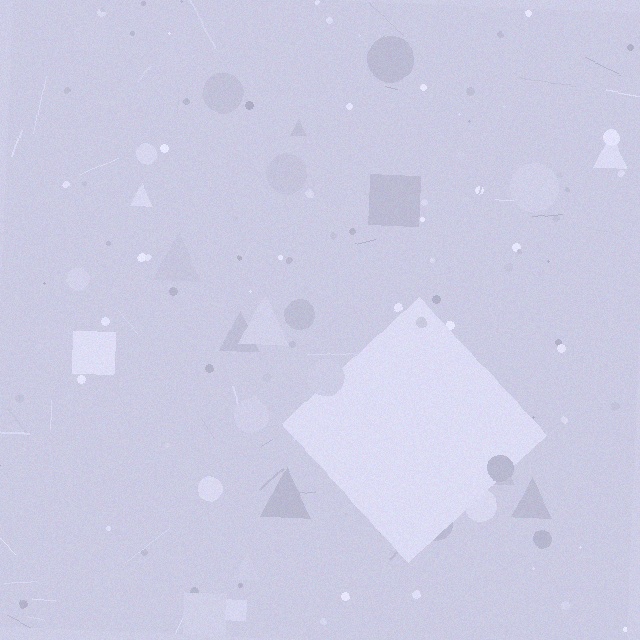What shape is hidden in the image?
A diamond is hidden in the image.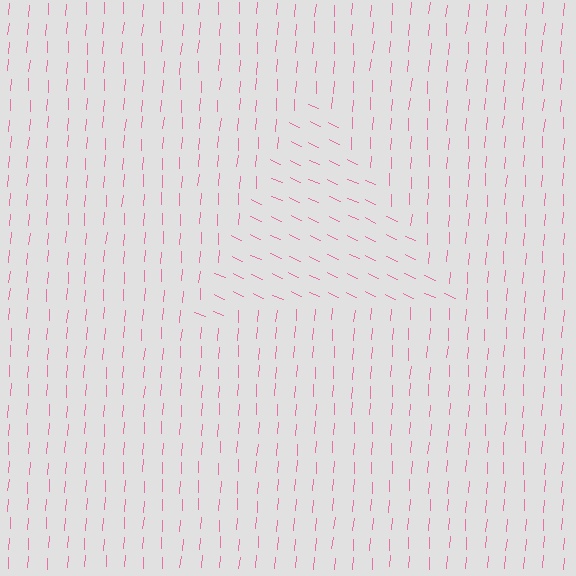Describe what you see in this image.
The image is filled with small pink line segments. A triangle region in the image has lines oriented differently from the surrounding lines, creating a visible texture boundary.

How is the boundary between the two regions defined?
The boundary is defined purely by a change in line orientation (approximately 69 degrees difference). All lines are the same color and thickness.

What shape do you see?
I see a triangle.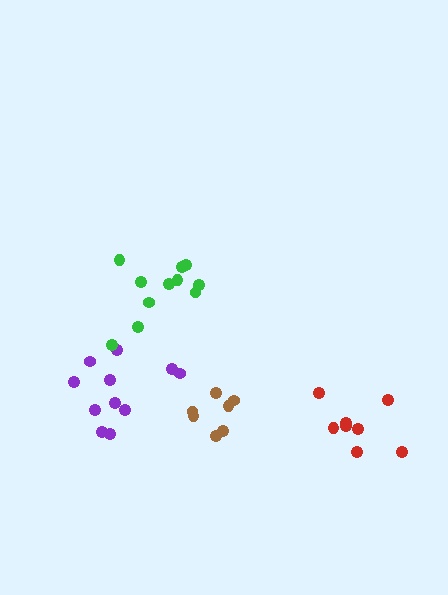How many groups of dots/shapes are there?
There are 4 groups.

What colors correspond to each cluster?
The clusters are colored: purple, green, brown, red.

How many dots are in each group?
Group 1: 11 dots, Group 2: 11 dots, Group 3: 7 dots, Group 4: 8 dots (37 total).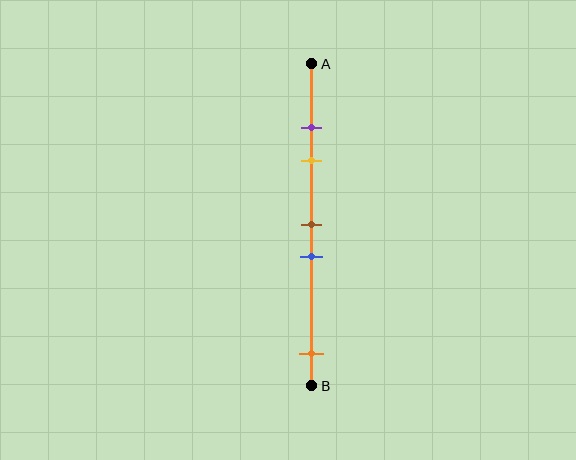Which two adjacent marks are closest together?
The purple and yellow marks are the closest adjacent pair.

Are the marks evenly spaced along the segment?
No, the marks are not evenly spaced.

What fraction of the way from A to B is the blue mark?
The blue mark is approximately 60% (0.6) of the way from A to B.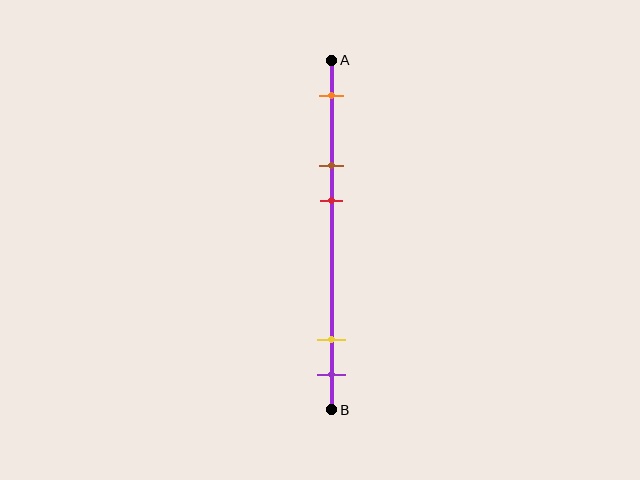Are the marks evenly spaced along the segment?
No, the marks are not evenly spaced.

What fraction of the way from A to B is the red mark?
The red mark is approximately 40% (0.4) of the way from A to B.